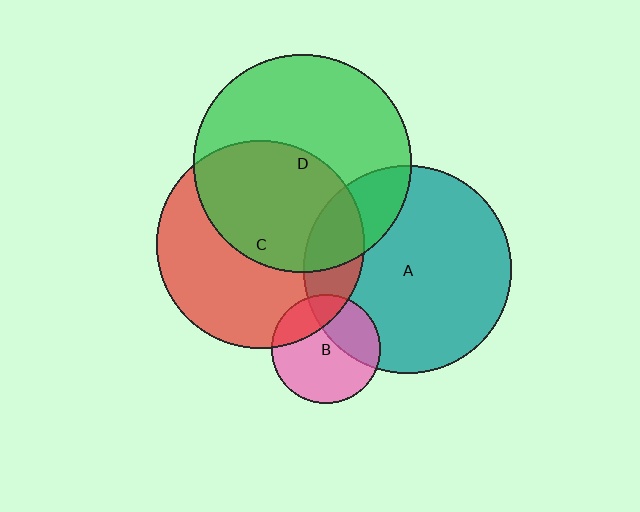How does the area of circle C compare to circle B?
Approximately 3.6 times.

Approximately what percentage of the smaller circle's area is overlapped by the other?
Approximately 35%.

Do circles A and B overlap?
Yes.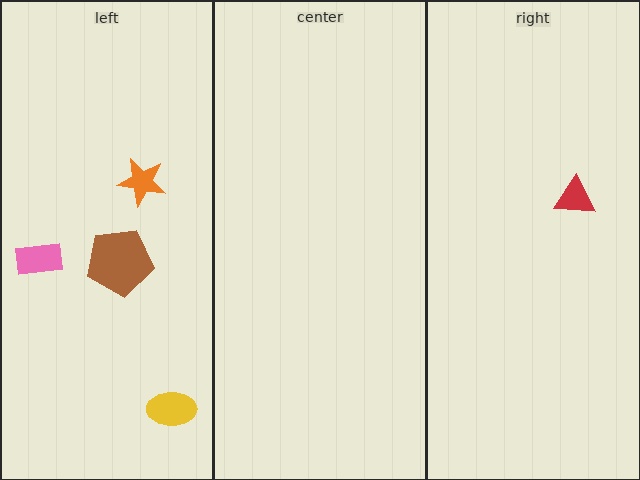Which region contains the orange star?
The left region.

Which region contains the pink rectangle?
The left region.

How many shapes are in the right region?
1.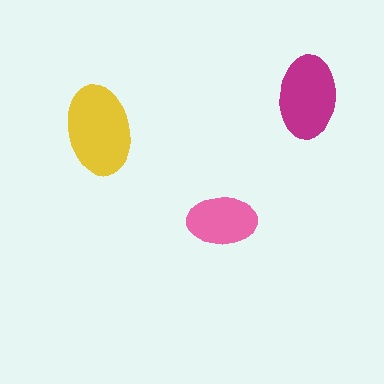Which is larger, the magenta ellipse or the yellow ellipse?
The yellow one.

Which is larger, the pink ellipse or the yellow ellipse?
The yellow one.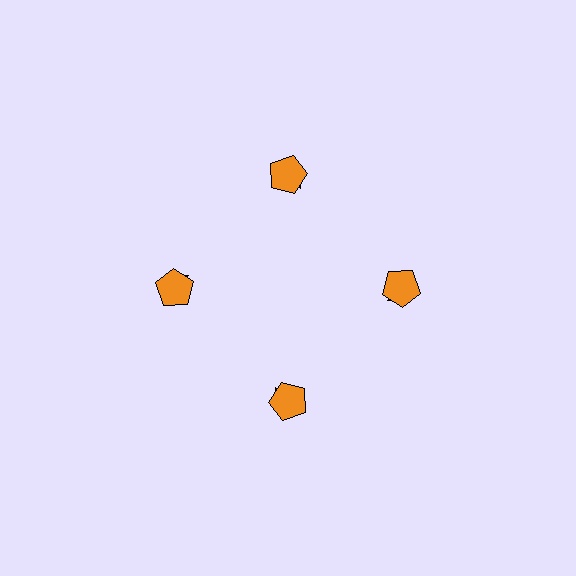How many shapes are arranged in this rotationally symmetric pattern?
There are 8 shapes, arranged in 4 groups of 2.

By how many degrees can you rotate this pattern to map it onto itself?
The pattern maps onto itself every 90 degrees of rotation.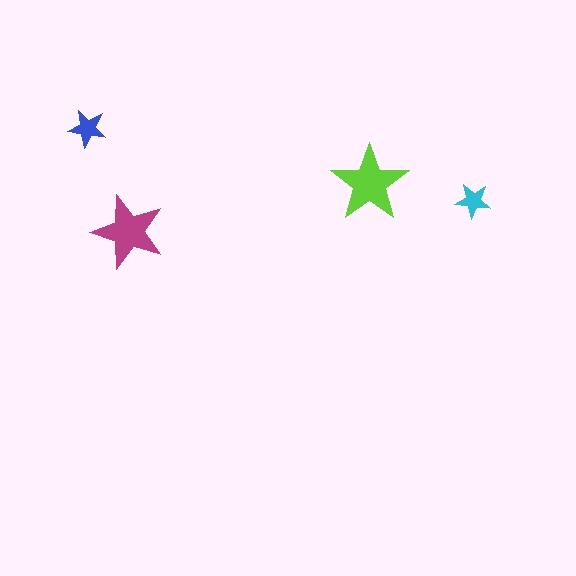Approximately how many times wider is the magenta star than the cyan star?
About 2 times wider.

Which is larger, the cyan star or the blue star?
The blue one.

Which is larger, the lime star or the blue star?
The lime one.